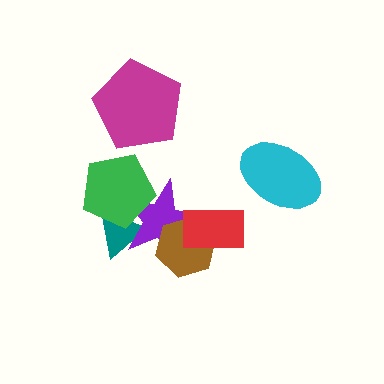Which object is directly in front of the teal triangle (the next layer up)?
The purple star is directly in front of the teal triangle.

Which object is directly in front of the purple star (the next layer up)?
The brown hexagon is directly in front of the purple star.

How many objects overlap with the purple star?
4 objects overlap with the purple star.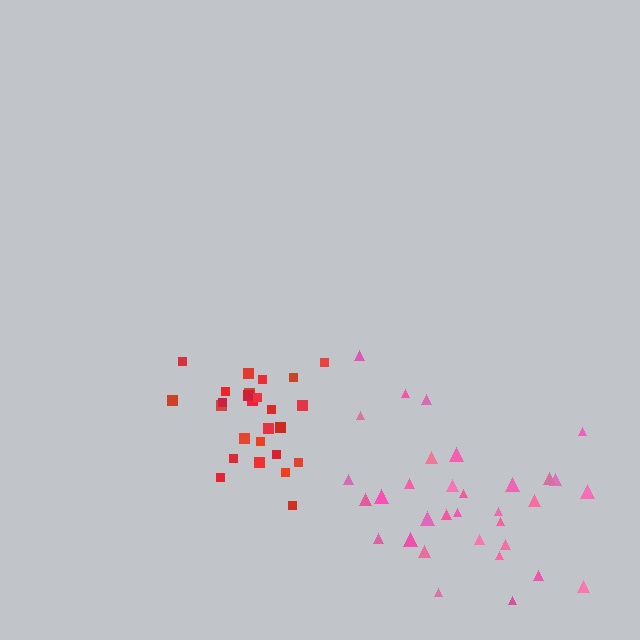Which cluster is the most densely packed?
Red.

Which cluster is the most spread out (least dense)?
Pink.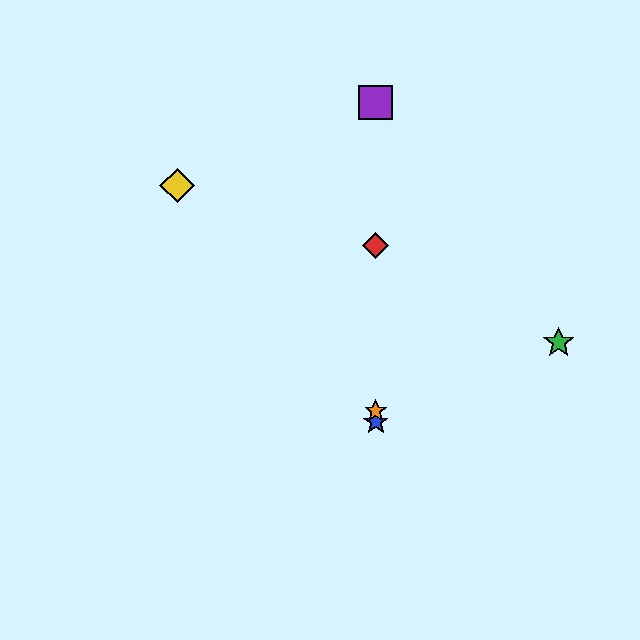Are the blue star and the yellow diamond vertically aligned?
No, the blue star is at x≈376 and the yellow diamond is at x≈177.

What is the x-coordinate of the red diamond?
The red diamond is at x≈376.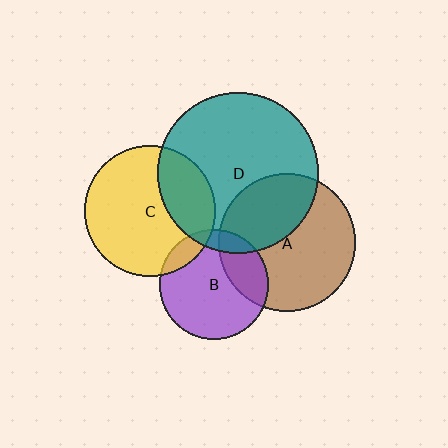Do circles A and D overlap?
Yes.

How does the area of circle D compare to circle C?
Approximately 1.5 times.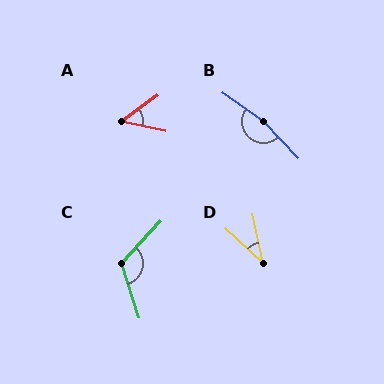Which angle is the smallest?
D, at approximately 35 degrees.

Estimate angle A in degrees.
Approximately 49 degrees.